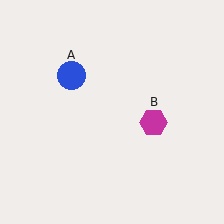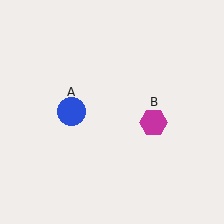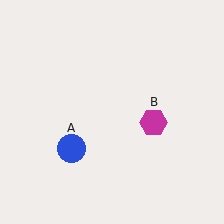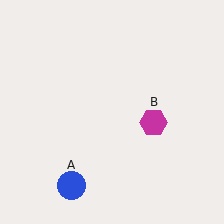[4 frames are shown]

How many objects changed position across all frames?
1 object changed position: blue circle (object A).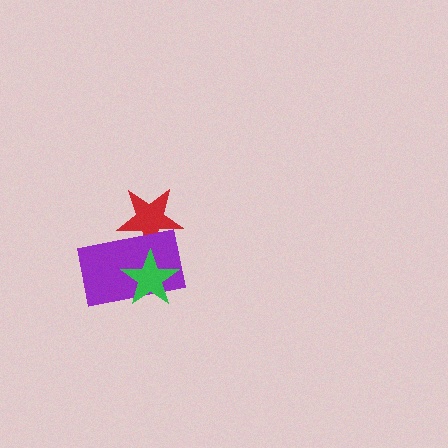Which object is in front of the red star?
The purple rectangle is in front of the red star.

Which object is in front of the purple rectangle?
The green star is in front of the purple rectangle.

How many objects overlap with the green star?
1 object overlaps with the green star.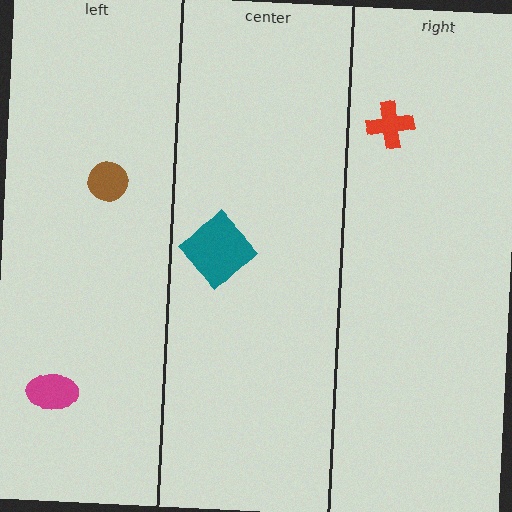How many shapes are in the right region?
1.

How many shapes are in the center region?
1.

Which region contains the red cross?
The right region.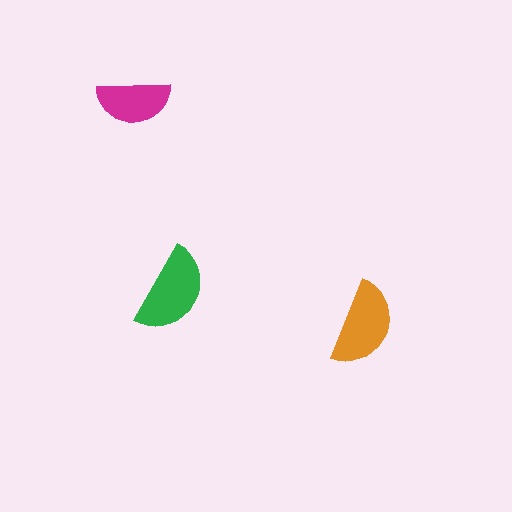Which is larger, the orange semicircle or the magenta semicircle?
The orange one.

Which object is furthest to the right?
The orange semicircle is rightmost.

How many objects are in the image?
There are 3 objects in the image.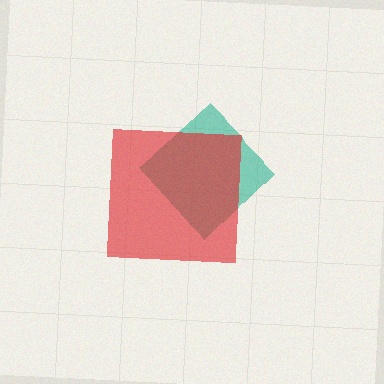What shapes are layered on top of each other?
The layered shapes are: a teal diamond, a red square.